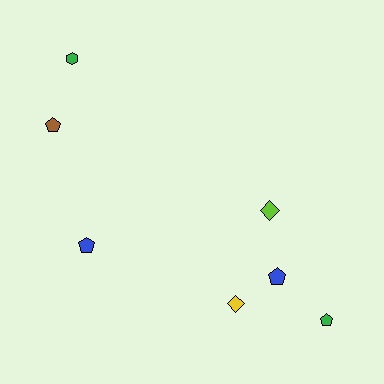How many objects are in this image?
There are 7 objects.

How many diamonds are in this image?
There are 2 diamonds.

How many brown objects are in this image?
There is 1 brown object.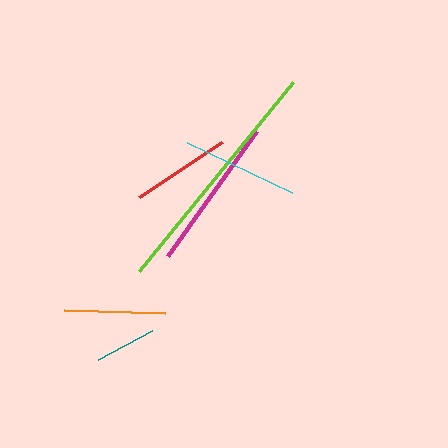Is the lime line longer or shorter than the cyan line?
The lime line is longer than the cyan line.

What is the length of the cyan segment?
The cyan segment is approximately 116 pixels long.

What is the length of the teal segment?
The teal segment is approximately 61 pixels long.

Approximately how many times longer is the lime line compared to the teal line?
The lime line is approximately 4.0 times the length of the teal line.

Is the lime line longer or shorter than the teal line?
The lime line is longer than the teal line.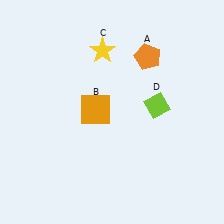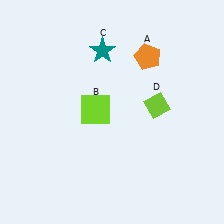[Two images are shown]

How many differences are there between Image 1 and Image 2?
There are 2 differences between the two images.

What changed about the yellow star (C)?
In Image 1, C is yellow. In Image 2, it changed to teal.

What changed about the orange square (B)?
In Image 1, B is orange. In Image 2, it changed to lime.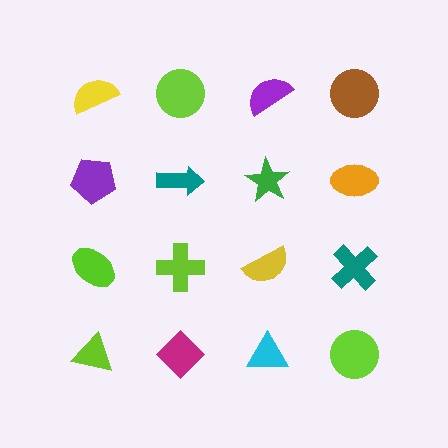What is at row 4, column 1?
A lime triangle.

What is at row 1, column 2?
A lime circle.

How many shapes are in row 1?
4 shapes.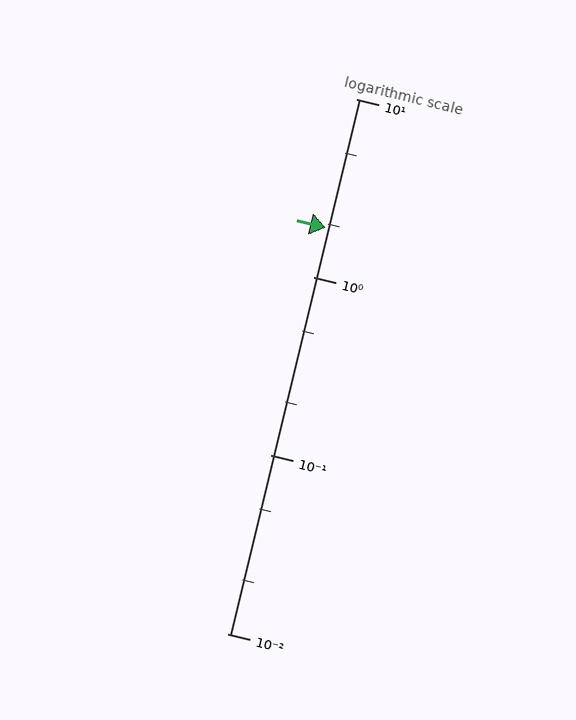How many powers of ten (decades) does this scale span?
The scale spans 3 decades, from 0.01 to 10.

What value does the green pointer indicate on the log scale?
The pointer indicates approximately 1.9.